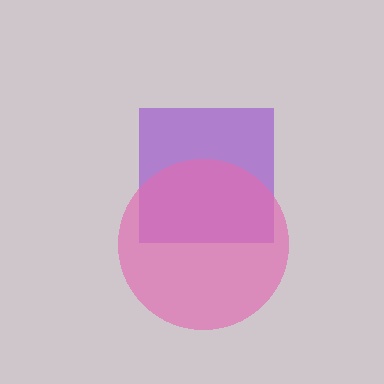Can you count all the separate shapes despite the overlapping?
Yes, there are 2 separate shapes.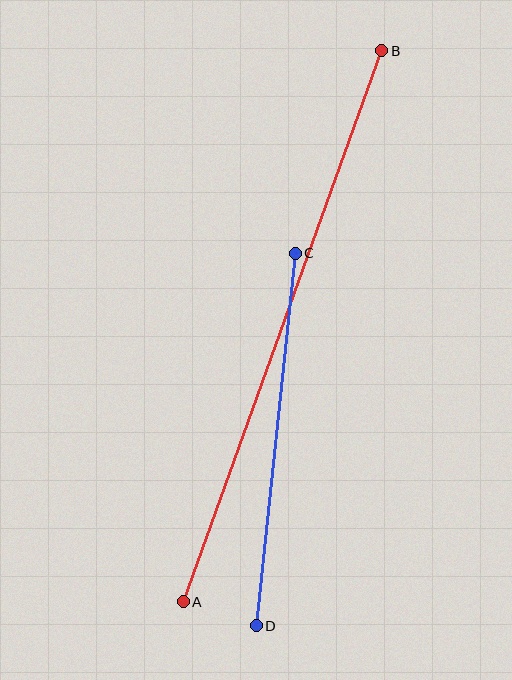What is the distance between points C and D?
The distance is approximately 374 pixels.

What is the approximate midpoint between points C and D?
The midpoint is at approximately (276, 440) pixels.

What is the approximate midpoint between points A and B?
The midpoint is at approximately (282, 326) pixels.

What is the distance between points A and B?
The distance is approximately 586 pixels.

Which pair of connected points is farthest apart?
Points A and B are farthest apart.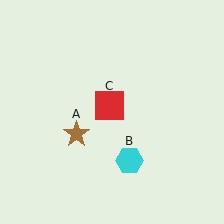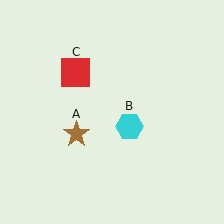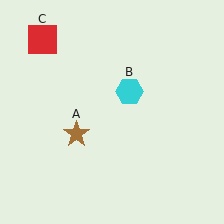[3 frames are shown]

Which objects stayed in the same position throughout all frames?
Brown star (object A) remained stationary.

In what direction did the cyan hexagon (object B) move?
The cyan hexagon (object B) moved up.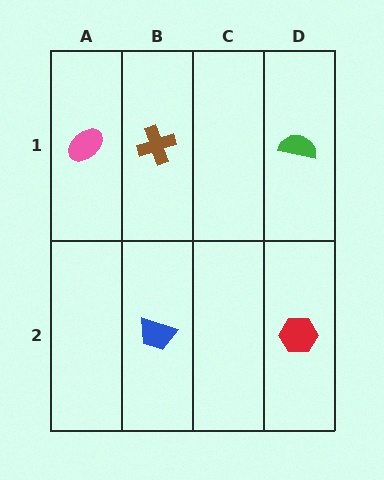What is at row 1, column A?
A pink ellipse.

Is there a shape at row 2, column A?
No, that cell is empty.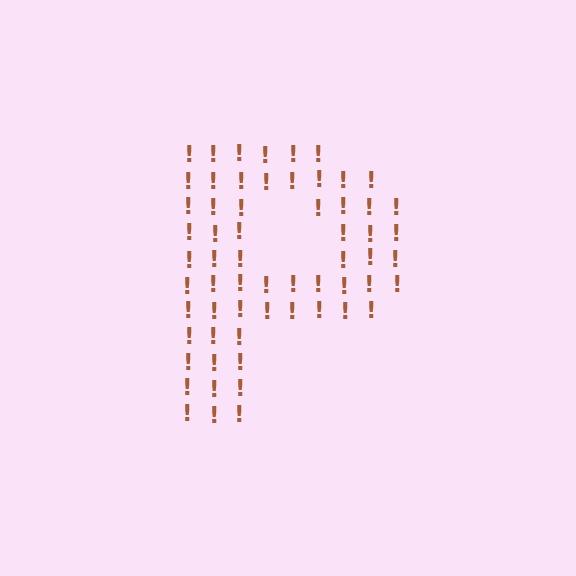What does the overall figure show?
The overall figure shows the letter P.